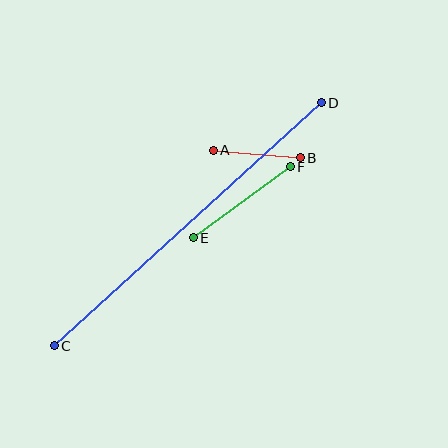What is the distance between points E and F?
The distance is approximately 120 pixels.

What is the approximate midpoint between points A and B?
The midpoint is at approximately (257, 154) pixels.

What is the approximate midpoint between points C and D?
The midpoint is at approximately (188, 224) pixels.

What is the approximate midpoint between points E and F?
The midpoint is at approximately (242, 202) pixels.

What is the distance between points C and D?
The distance is approximately 361 pixels.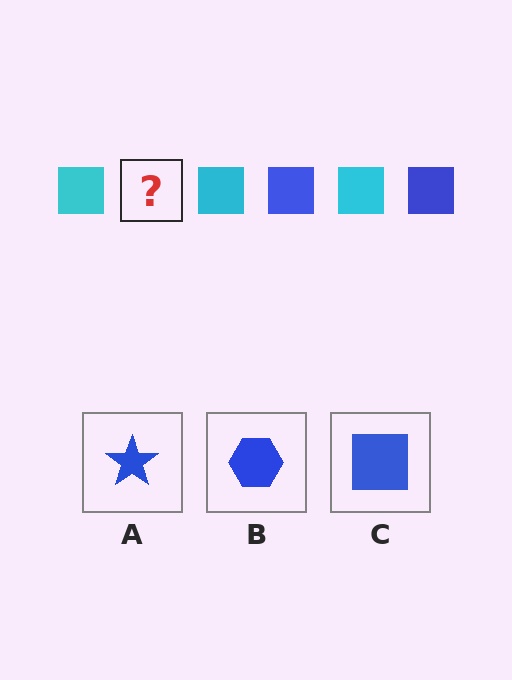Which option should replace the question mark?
Option C.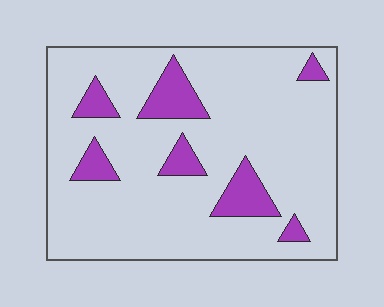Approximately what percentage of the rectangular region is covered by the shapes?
Approximately 15%.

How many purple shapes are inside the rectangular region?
7.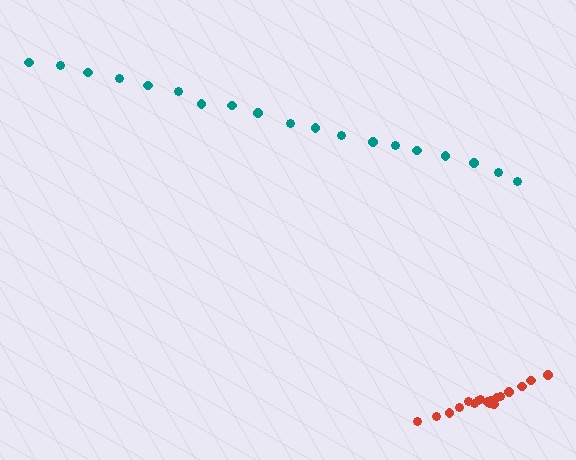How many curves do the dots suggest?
There are 2 distinct paths.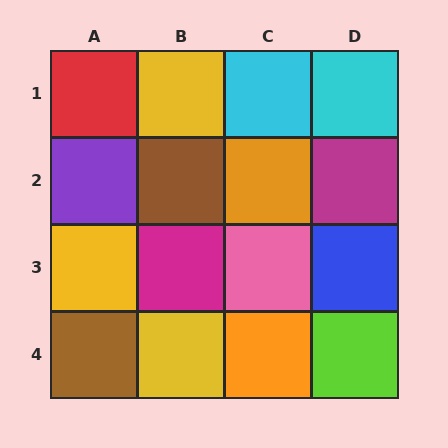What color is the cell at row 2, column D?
Magenta.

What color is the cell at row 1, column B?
Yellow.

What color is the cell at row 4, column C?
Orange.